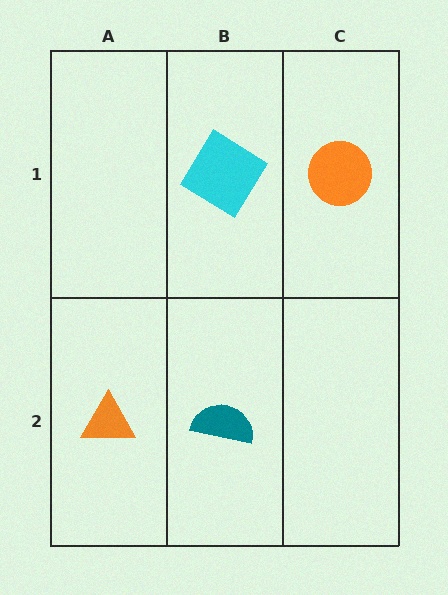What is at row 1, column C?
An orange circle.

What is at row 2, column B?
A teal semicircle.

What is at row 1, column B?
A cyan diamond.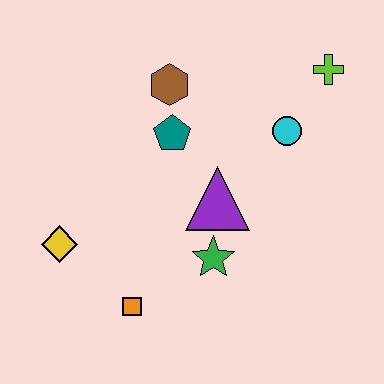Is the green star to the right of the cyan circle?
No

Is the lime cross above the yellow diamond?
Yes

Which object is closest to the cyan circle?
The lime cross is closest to the cyan circle.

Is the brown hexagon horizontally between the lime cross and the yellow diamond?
Yes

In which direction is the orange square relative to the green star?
The orange square is to the left of the green star.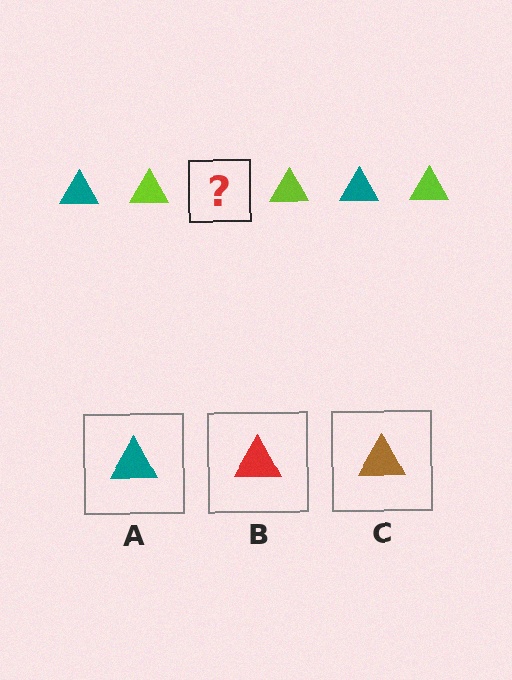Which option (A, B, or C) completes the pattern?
A.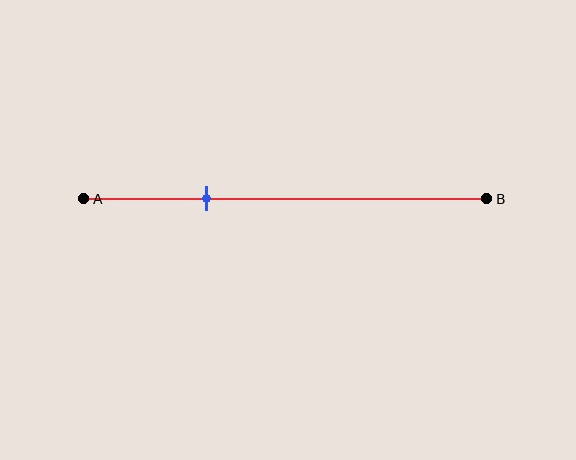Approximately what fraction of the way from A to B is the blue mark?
The blue mark is approximately 30% of the way from A to B.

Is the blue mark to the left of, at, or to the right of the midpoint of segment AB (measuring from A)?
The blue mark is to the left of the midpoint of segment AB.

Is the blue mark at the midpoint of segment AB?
No, the mark is at about 30% from A, not at the 50% midpoint.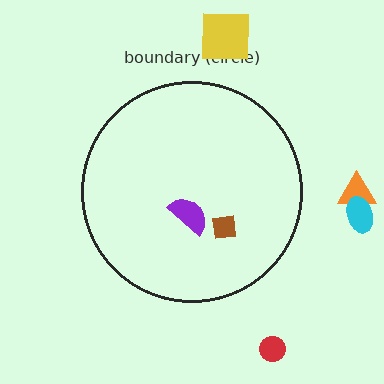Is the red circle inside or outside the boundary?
Outside.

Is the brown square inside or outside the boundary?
Inside.